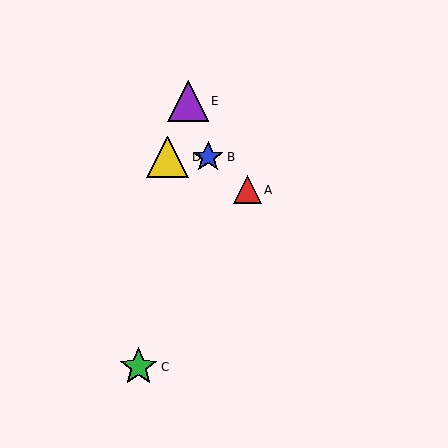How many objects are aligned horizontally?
2 objects (B, D) are aligned horizontally.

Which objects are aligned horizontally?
Objects B, D are aligned horizontally.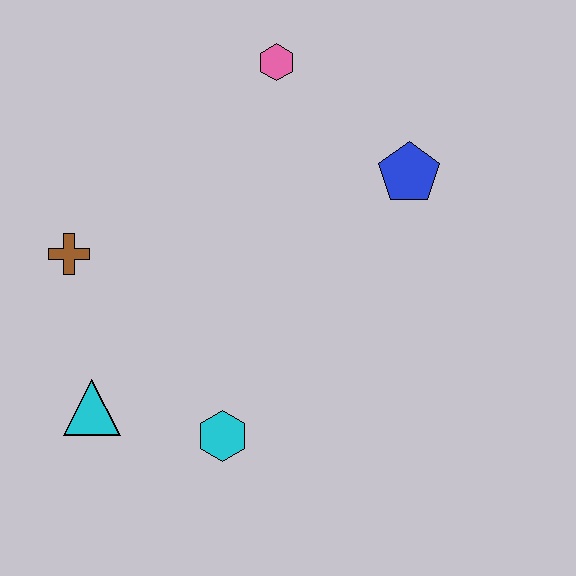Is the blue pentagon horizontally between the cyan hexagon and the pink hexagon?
No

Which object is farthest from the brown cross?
The blue pentagon is farthest from the brown cross.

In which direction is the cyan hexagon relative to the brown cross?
The cyan hexagon is below the brown cross.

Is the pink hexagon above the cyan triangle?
Yes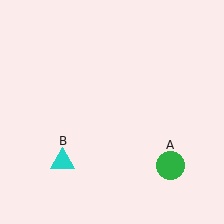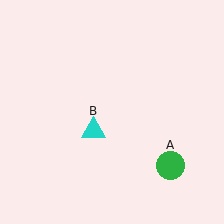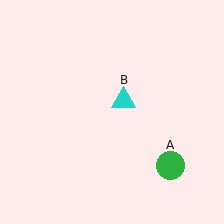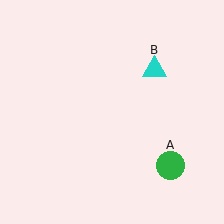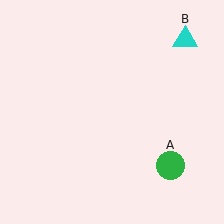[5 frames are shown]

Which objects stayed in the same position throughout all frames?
Green circle (object A) remained stationary.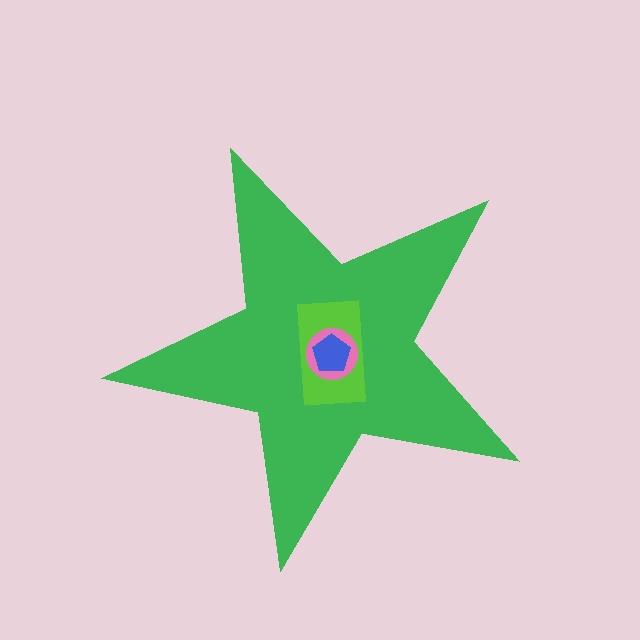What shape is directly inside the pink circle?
The blue pentagon.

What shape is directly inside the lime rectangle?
The pink circle.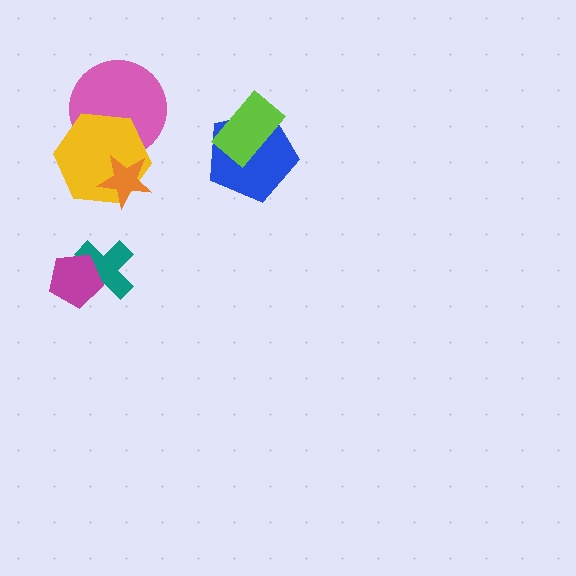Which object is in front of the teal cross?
The magenta pentagon is in front of the teal cross.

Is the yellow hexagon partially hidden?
Yes, it is partially covered by another shape.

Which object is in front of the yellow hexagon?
The orange star is in front of the yellow hexagon.